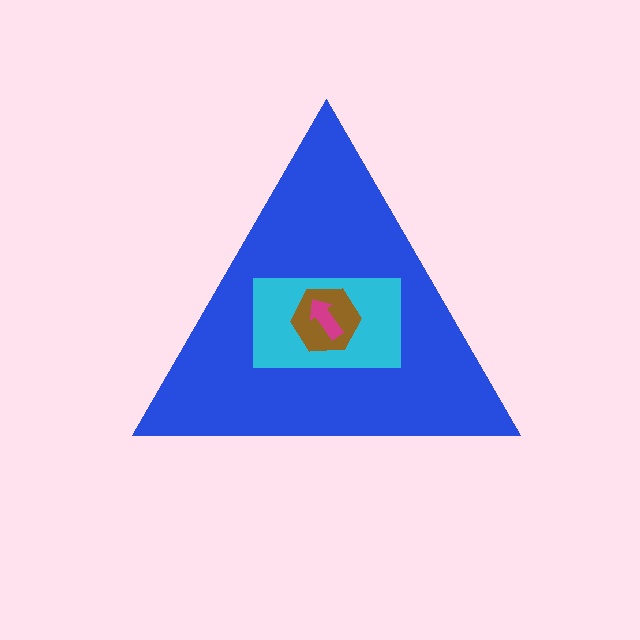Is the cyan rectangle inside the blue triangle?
Yes.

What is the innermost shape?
The magenta arrow.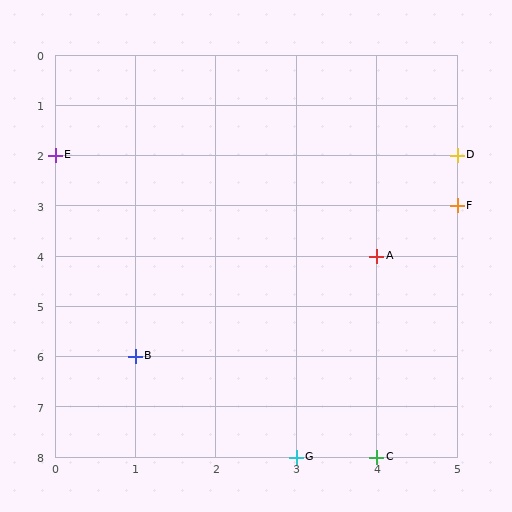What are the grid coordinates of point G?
Point G is at grid coordinates (3, 8).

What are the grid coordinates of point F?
Point F is at grid coordinates (5, 3).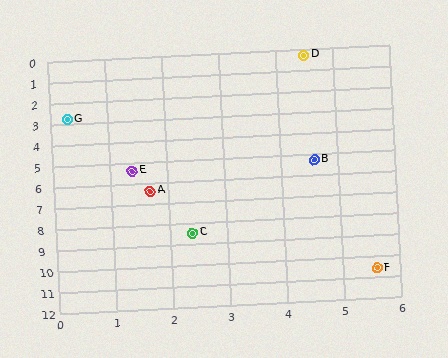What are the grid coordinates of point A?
Point A is at approximately (1.7, 6.4).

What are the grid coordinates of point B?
Point B is at approximately (4.6, 5.3).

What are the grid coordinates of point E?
Point E is at approximately (1.4, 5.4).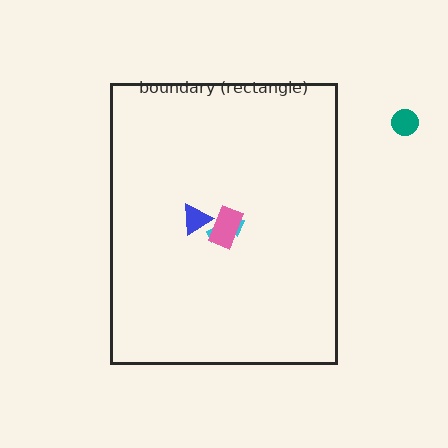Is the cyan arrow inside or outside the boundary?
Inside.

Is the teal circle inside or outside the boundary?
Outside.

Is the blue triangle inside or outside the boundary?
Inside.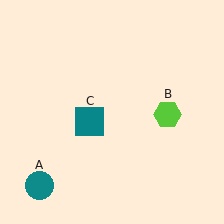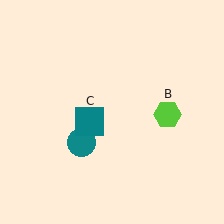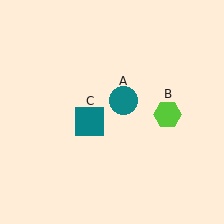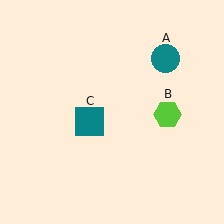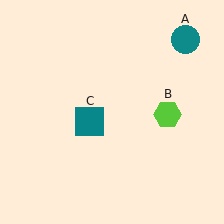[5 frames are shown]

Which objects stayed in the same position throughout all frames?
Lime hexagon (object B) and teal square (object C) remained stationary.